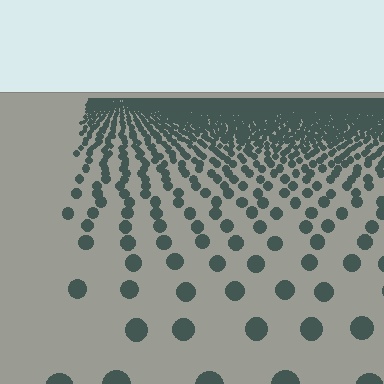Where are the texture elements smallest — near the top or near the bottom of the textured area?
Near the top.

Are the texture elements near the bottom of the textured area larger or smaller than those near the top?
Larger. Near the bottom, elements are closer to the viewer and appear at a bigger on-screen size.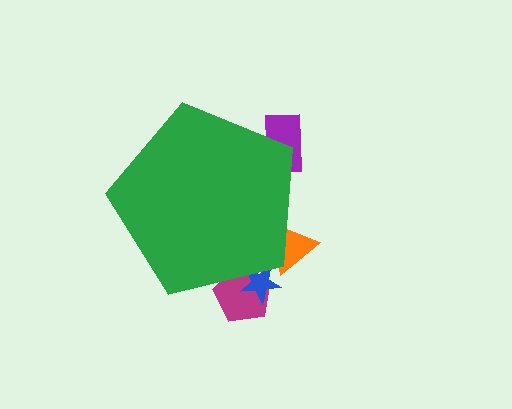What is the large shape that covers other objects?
A green pentagon.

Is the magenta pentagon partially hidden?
Yes, the magenta pentagon is partially hidden behind the green pentagon.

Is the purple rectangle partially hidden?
Yes, the purple rectangle is partially hidden behind the green pentagon.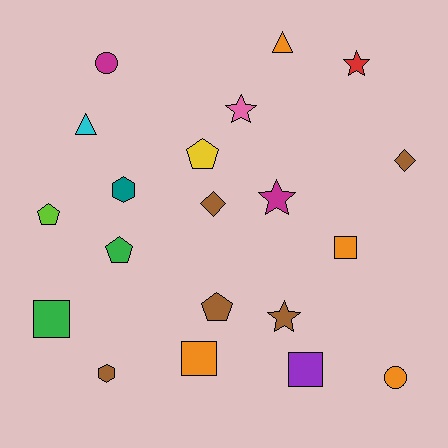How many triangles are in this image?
There are 2 triangles.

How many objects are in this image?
There are 20 objects.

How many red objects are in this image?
There is 1 red object.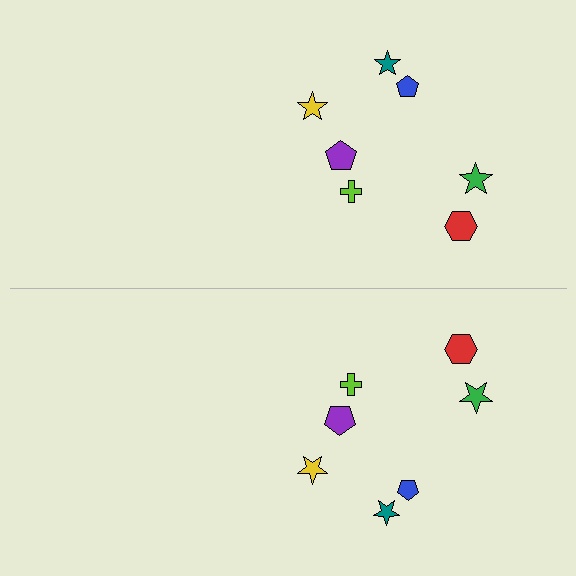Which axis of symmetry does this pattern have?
The pattern has a horizontal axis of symmetry running through the center of the image.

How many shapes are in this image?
There are 14 shapes in this image.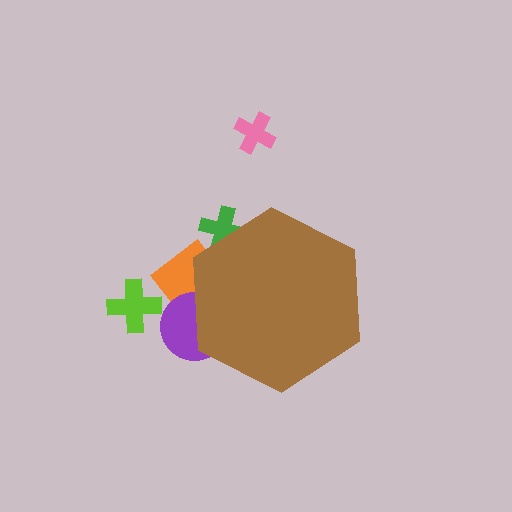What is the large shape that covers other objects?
A brown hexagon.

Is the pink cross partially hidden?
No, the pink cross is fully visible.